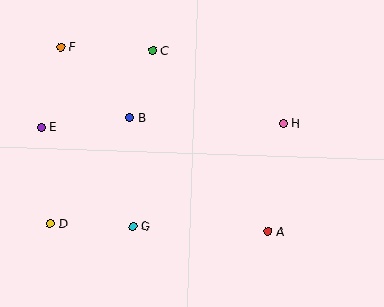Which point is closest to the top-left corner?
Point F is closest to the top-left corner.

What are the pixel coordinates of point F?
Point F is at (61, 47).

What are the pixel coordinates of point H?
Point H is at (283, 123).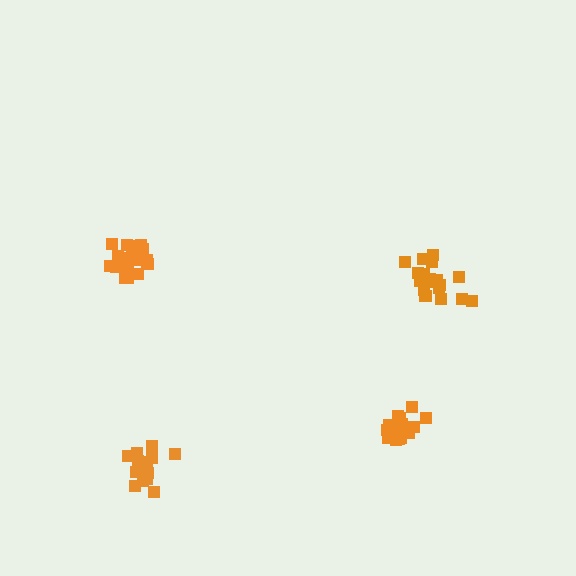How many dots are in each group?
Group 1: 19 dots, Group 2: 20 dots, Group 3: 15 dots, Group 4: 21 dots (75 total).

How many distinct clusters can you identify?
There are 4 distinct clusters.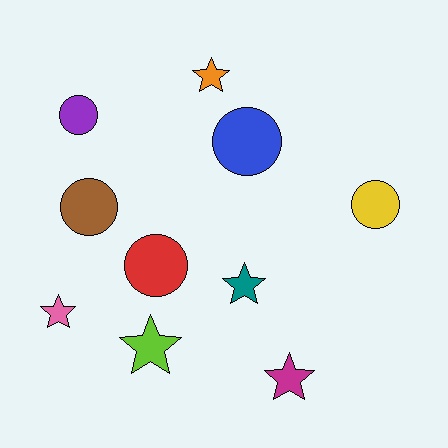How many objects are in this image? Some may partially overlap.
There are 10 objects.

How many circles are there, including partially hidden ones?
There are 5 circles.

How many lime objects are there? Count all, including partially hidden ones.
There is 1 lime object.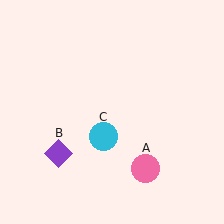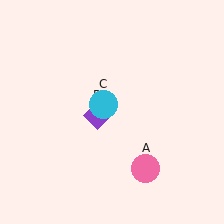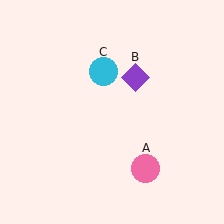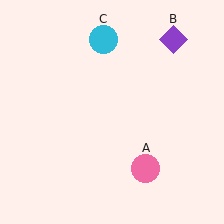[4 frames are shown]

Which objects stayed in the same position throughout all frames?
Pink circle (object A) remained stationary.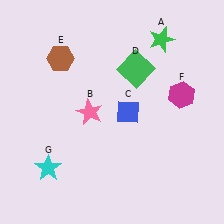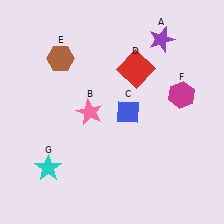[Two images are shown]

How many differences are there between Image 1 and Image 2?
There are 2 differences between the two images.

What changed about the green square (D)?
In Image 1, D is green. In Image 2, it changed to red.